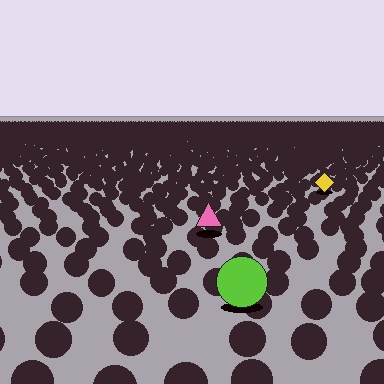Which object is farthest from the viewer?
The yellow diamond is farthest from the viewer. It appears smaller and the ground texture around it is denser.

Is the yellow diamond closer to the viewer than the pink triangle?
No. The pink triangle is closer — you can tell from the texture gradient: the ground texture is coarser near it.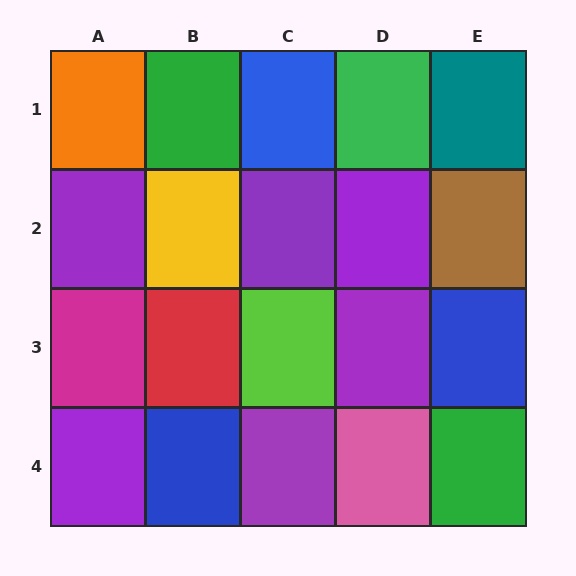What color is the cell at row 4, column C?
Purple.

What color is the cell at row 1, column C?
Blue.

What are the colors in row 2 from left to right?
Purple, yellow, purple, purple, brown.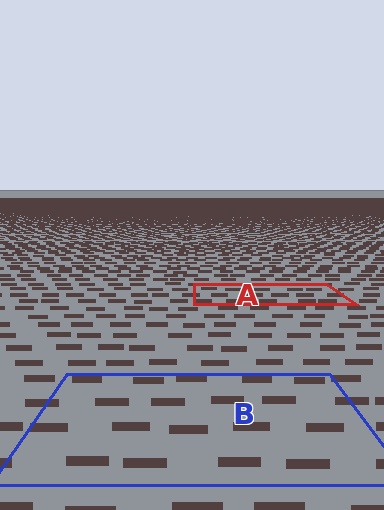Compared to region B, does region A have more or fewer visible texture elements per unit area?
Region A has more texture elements per unit area — they are packed more densely because it is farther away.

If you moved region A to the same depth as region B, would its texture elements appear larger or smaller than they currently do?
They would appear larger. At a closer depth, the same texture elements are projected at a bigger on-screen size.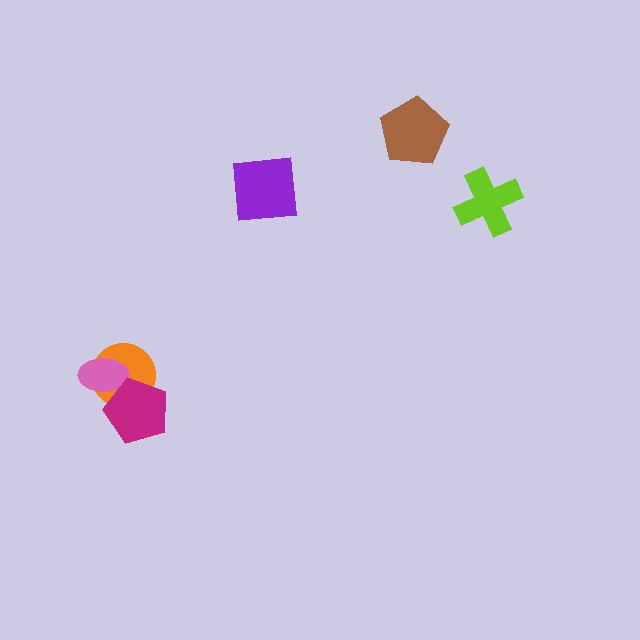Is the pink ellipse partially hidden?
Yes, it is partially covered by another shape.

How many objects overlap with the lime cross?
0 objects overlap with the lime cross.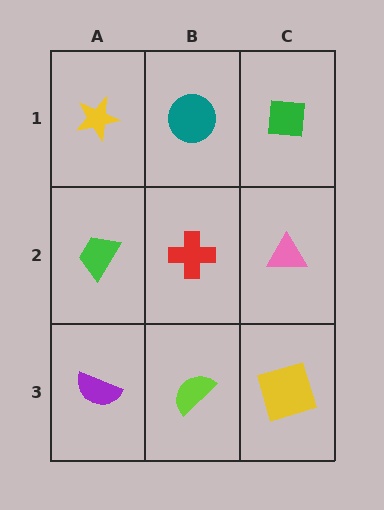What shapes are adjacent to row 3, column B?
A red cross (row 2, column B), a purple semicircle (row 3, column A), a yellow square (row 3, column C).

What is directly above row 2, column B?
A teal circle.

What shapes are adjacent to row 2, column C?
A green square (row 1, column C), a yellow square (row 3, column C), a red cross (row 2, column B).